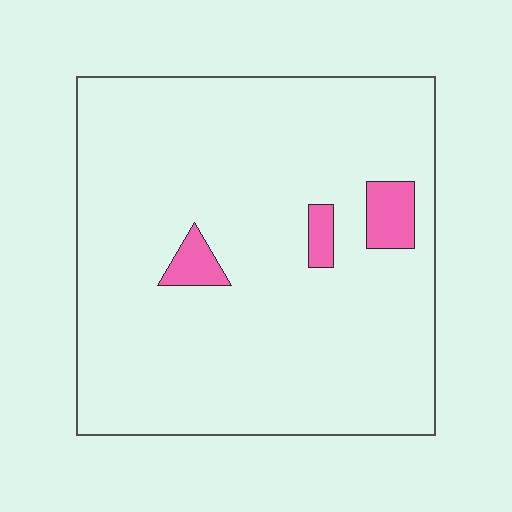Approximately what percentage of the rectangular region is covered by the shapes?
Approximately 5%.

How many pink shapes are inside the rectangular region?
3.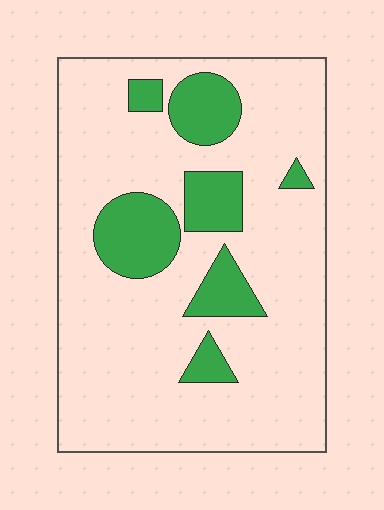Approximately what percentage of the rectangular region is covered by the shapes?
Approximately 20%.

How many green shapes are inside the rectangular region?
7.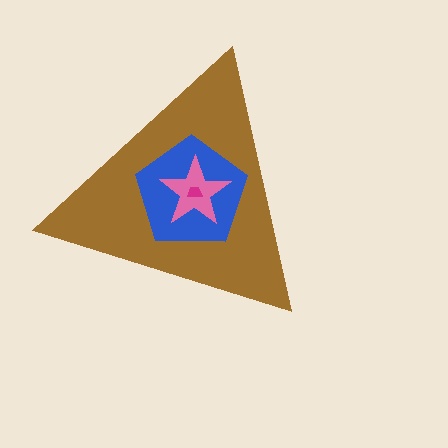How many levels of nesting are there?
4.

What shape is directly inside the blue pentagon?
The pink star.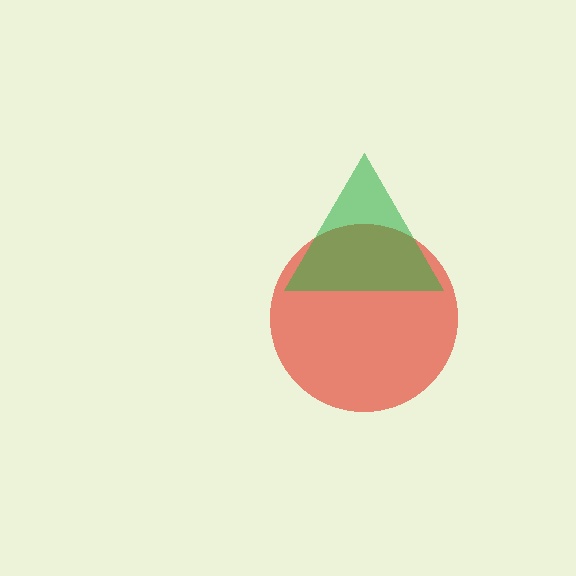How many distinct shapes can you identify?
There are 2 distinct shapes: a red circle, a green triangle.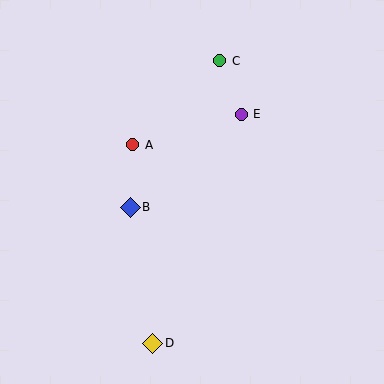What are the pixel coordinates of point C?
Point C is at (220, 61).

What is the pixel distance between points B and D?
The distance between B and D is 138 pixels.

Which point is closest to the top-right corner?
Point C is closest to the top-right corner.